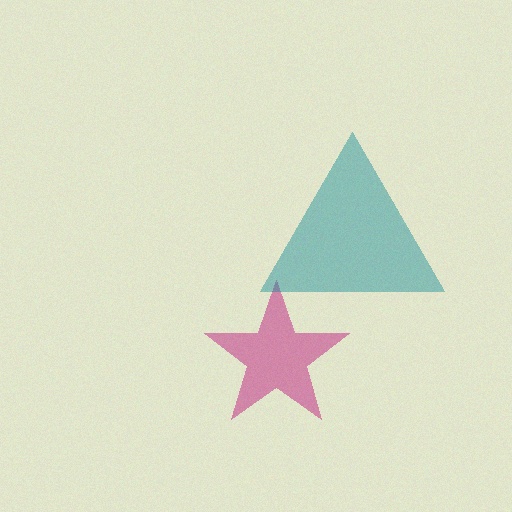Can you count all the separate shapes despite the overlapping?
Yes, there are 2 separate shapes.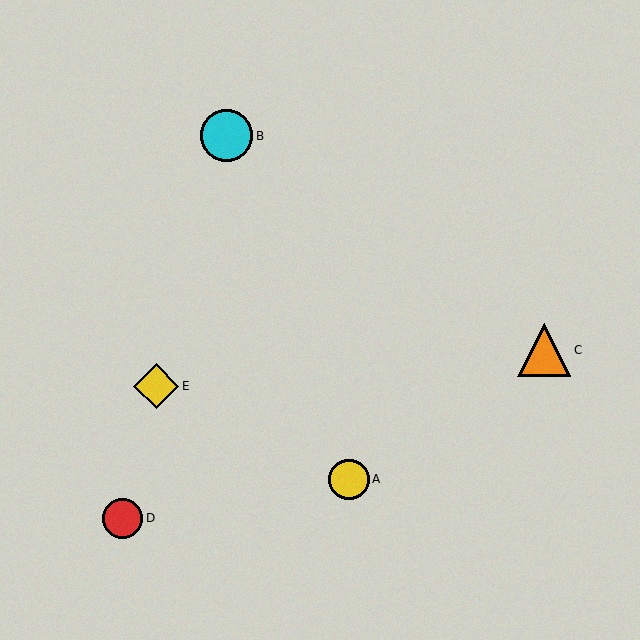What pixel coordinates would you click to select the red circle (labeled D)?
Click at (123, 518) to select the red circle D.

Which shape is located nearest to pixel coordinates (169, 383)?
The yellow diamond (labeled E) at (156, 386) is nearest to that location.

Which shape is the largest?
The orange triangle (labeled C) is the largest.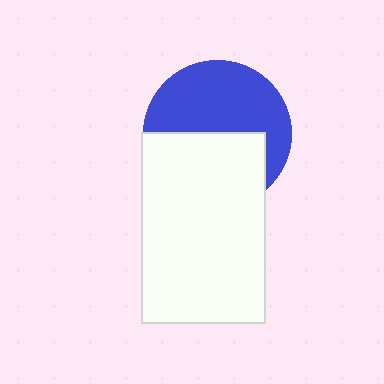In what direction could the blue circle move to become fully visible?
The blue circle could move up. That would shift it out from behind the white rectangle entirely.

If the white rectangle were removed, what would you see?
You would see the complete blue circle.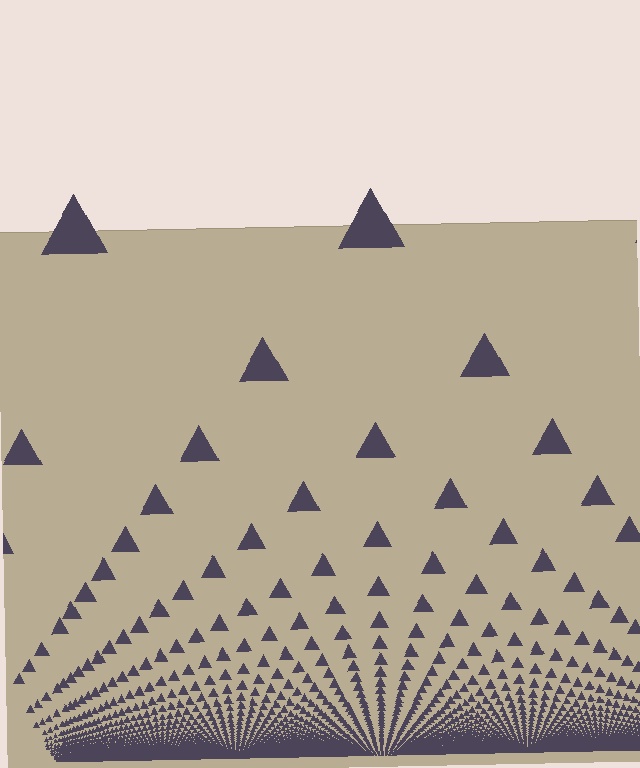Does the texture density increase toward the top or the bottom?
Density increases toward the bottom.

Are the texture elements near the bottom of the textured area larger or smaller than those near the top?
Smaller. The gradient is inverted — elements near the bottom are smaller and denser.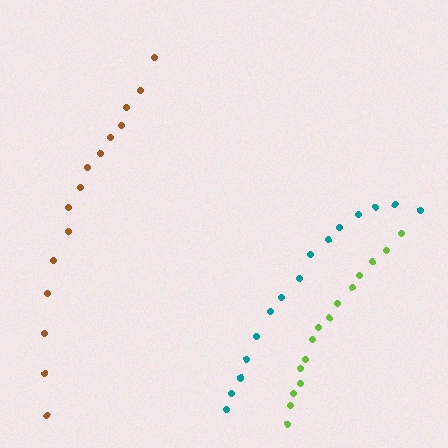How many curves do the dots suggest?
There are 3 distinct paths.